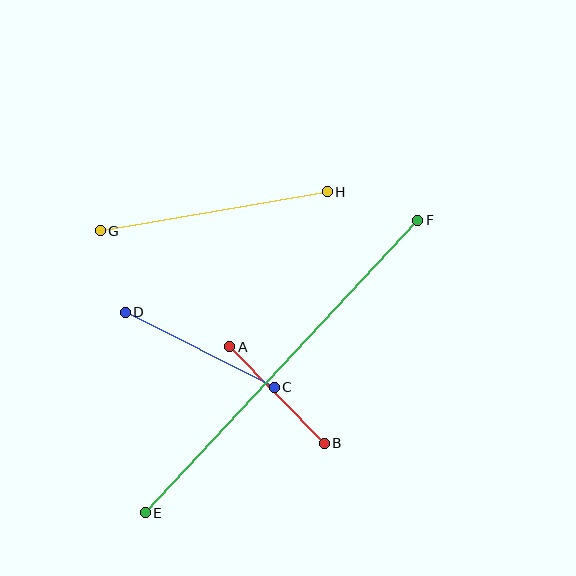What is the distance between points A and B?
The distance is approximately 135 pixels.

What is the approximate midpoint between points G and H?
The midpoint is at approximately (214, 211) pixels.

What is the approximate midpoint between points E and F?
The midpoint is at approximately (282, 367) pixels.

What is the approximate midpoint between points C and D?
The midpoint is at approximately (200, 350) pixels.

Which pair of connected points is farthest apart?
Points E and F are farthest apart.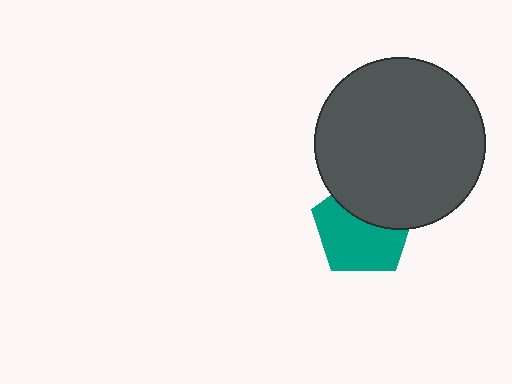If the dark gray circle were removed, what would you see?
You would see the complete teal pentagon.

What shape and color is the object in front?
The object in front is a dark gray circle.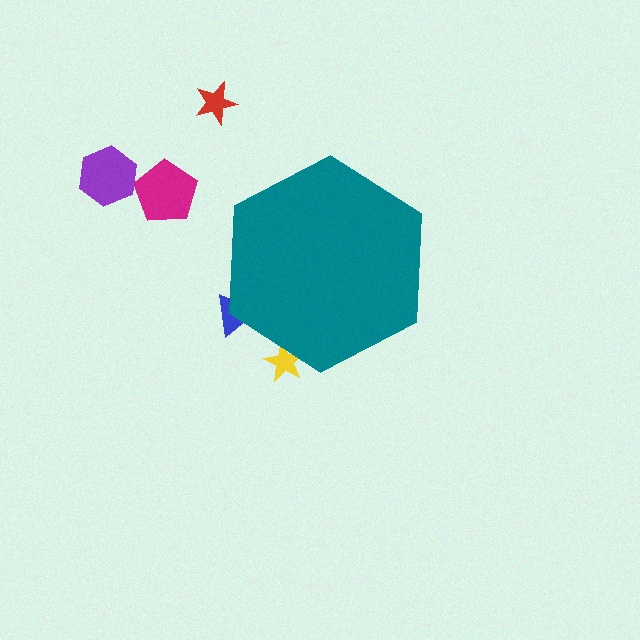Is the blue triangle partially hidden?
Yes, the blue triangle is partially hidden behind the teal hexagon.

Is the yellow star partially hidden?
Yes, the yellow star is partially hidden behind the teal hexagon.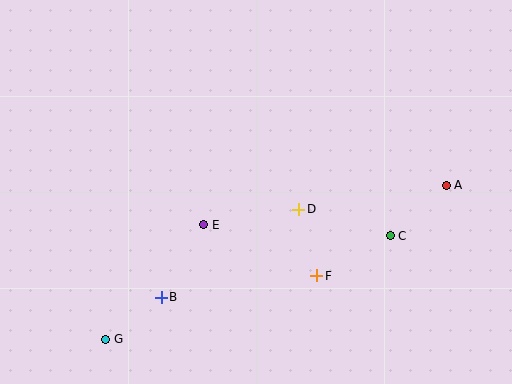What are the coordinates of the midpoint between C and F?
The midpoint between C and F is at (354, 256).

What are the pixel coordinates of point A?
Point A is at (446, 185).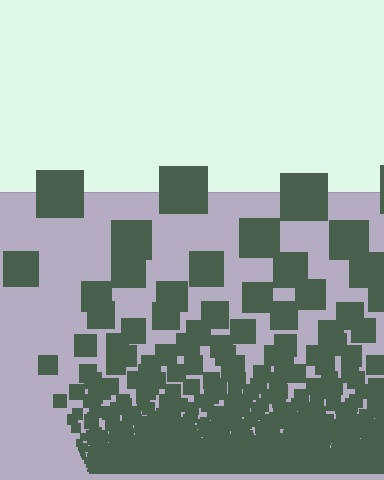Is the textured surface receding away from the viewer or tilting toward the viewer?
The surface appears to tilt toward the viewer. Texture elements get larger and sparser toward the top.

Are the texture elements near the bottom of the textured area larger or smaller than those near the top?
Smaller. The gradient is inverted — elements near the bottom are smaller and denser.